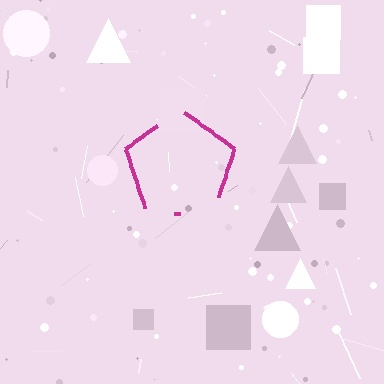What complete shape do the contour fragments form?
The contour fragments form a pentagon.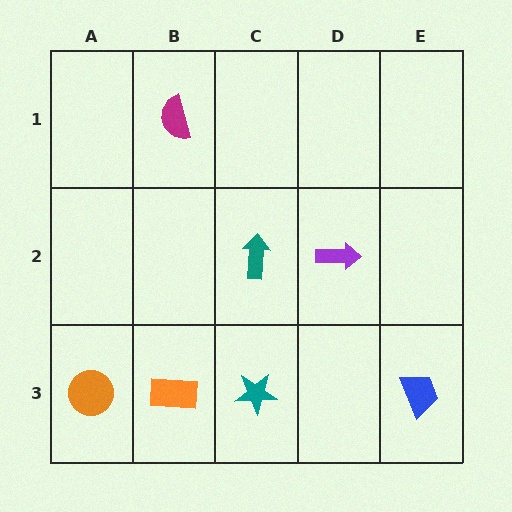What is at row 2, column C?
A teal arrow.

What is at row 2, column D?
A purple arrow.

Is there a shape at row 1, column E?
No, that cell is empty.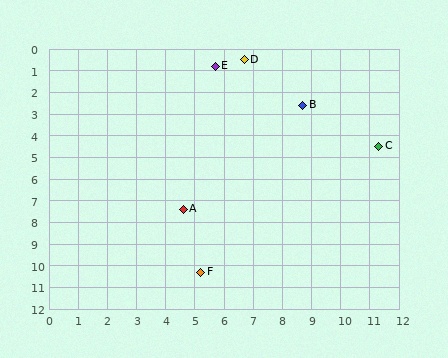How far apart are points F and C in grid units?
Points F and C are about 8.4 grid units apart.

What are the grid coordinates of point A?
Point A is at approximately (4.6, 7.4).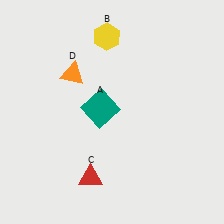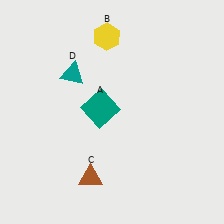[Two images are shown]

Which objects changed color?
C changed from red to brown. D changed from orange to teal.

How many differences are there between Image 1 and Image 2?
There are 2 differences between the two images.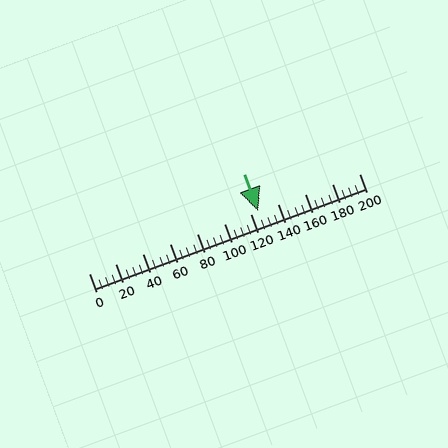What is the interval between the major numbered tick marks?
The major tick marks are spaced 20 units apart.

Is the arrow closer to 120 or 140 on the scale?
The arrow is closer to 120.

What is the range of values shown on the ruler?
The ruler shows values from 0 to 200.